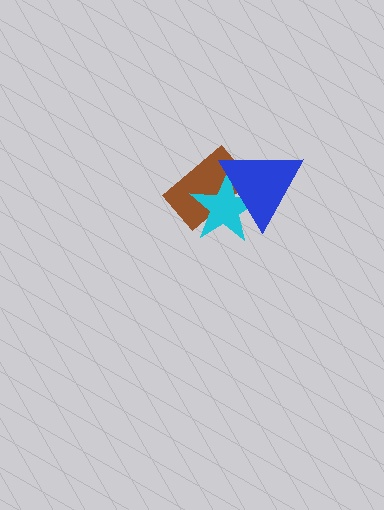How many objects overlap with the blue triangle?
2 objects overlap with the blue triangle.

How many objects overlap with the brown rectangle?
2 objects overlap with the brown rectangle.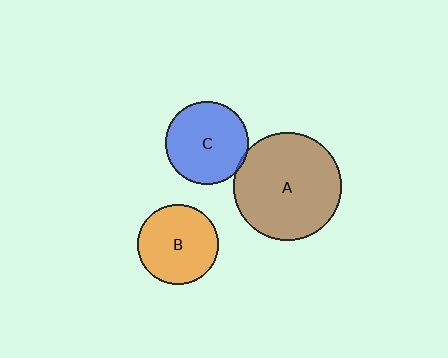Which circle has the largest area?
Circle A (brown).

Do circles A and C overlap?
Yes.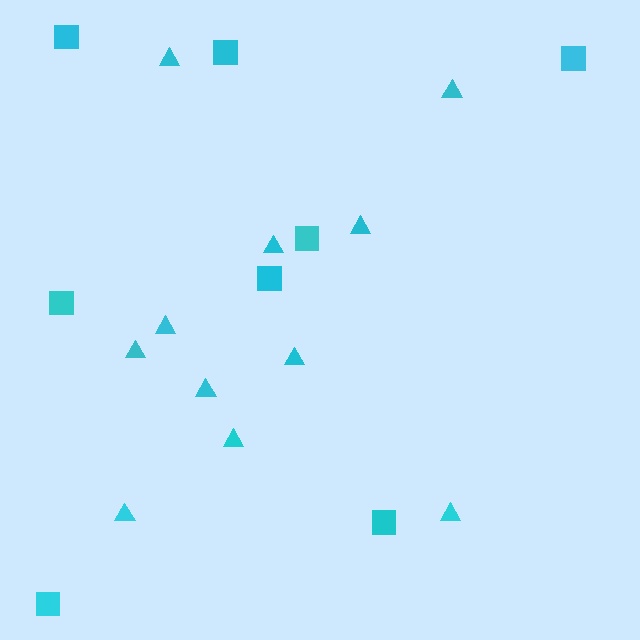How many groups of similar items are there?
There are 2 groups: one group of triangles (11) and one group of squares (8).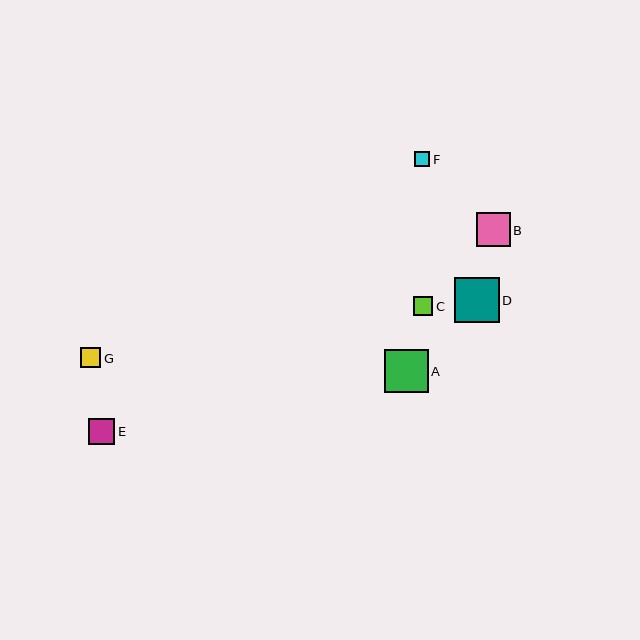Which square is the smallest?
Square F is the smallest with a size of approximately 16 pixels.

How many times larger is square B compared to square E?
Square B is approximately 1.3 times the size of square E.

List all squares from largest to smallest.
From largest to smallest: D, A, B, E, G, C, F.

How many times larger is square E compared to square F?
Square E is approximately 1.7 times the size of square F.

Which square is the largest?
Square D is the largest with a size of approximately 45 pixels.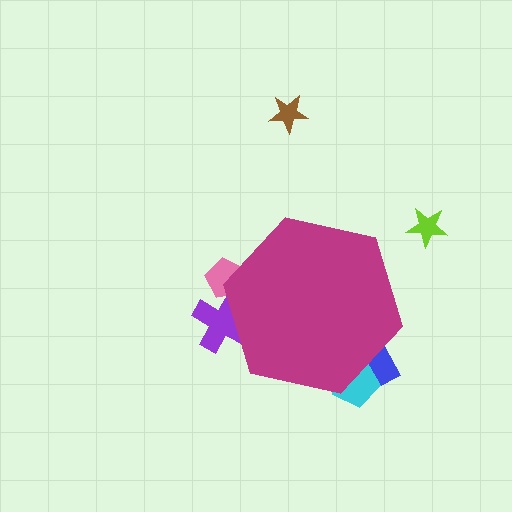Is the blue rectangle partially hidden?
Yes, the blue rectangle is partially hidden behind the magenta hexagon.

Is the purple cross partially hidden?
Yes, the purple cross is partially hidden behind the magenta hexagon.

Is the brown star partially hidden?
No, the brown star is fully visible.